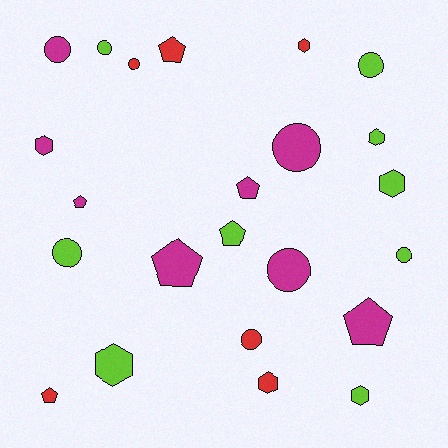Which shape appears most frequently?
Circle, with 9 objects.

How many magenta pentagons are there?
There are 4 magenta pentagons.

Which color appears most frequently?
Lime, with 9 objects.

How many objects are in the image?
There are 23 objects.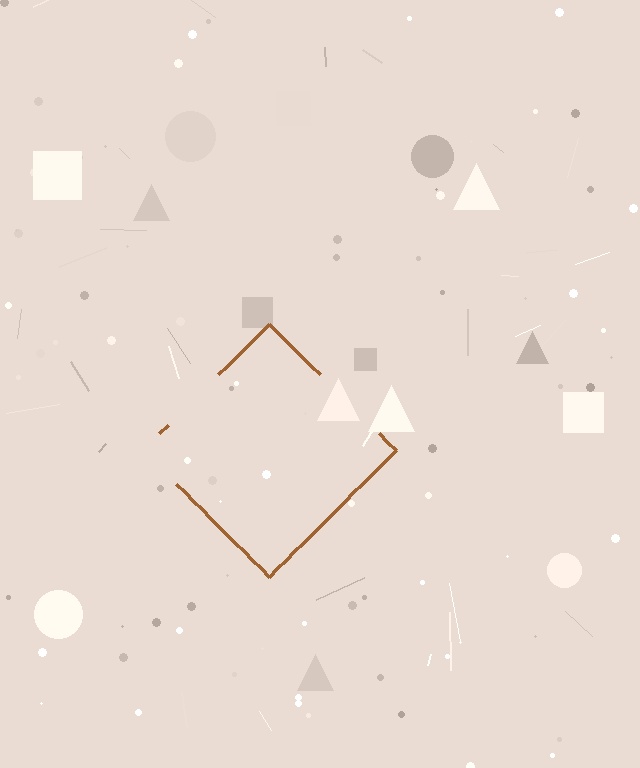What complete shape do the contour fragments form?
The contour fragments form a diamond.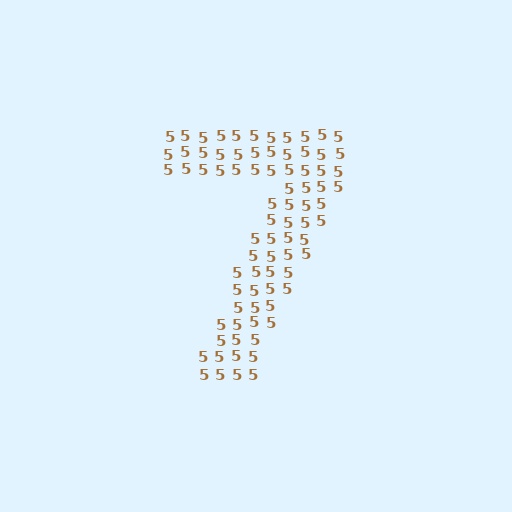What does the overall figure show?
The overall figure shows the digit 7.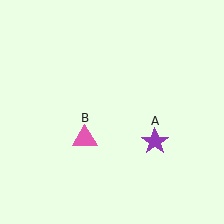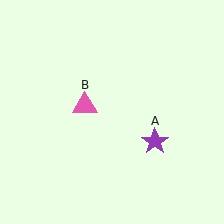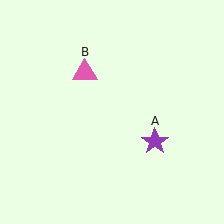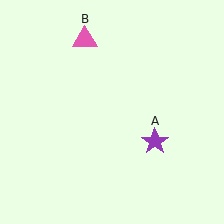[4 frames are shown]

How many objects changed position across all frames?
1 object changed position: pink triangle (object B).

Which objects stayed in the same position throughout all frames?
Purple star (object A) remained stationary.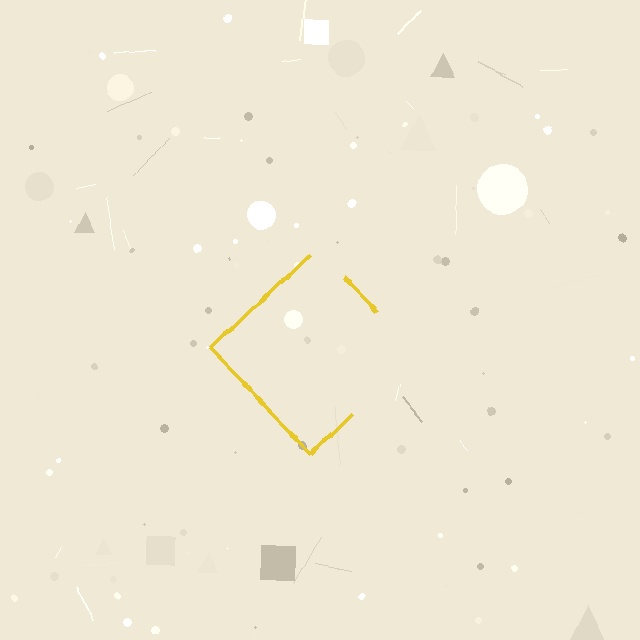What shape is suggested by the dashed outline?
The dashed outline suggests a diamond.